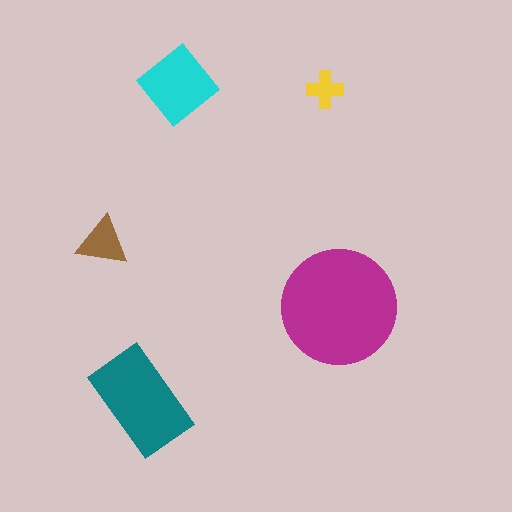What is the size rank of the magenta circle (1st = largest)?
1st.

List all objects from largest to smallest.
The magenta circle, the teal rectangle, the cyan diamond, the brown triangle, the yellow cross.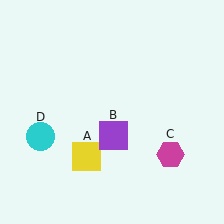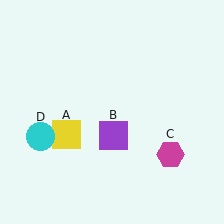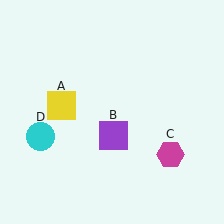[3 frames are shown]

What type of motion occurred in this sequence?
The yellow square (object A) rotated clockwise around the center of the scene.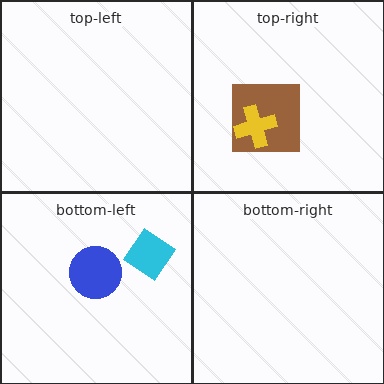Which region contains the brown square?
The top-right region.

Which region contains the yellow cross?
The top-right region.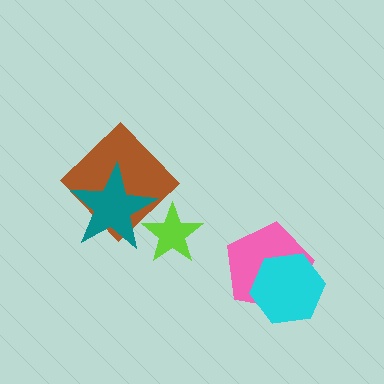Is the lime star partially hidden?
Yes, it is partially covered by another shape.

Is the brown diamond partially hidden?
Yes, it is partially covered by another shape.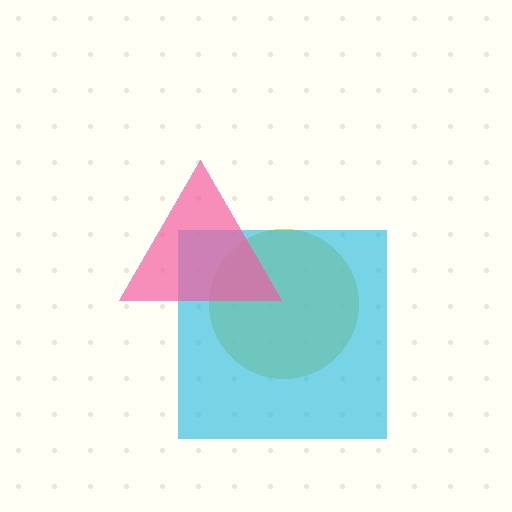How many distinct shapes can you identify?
There are 3 distinct shapes: a yellow circle, a cyan square, a pink triangle.